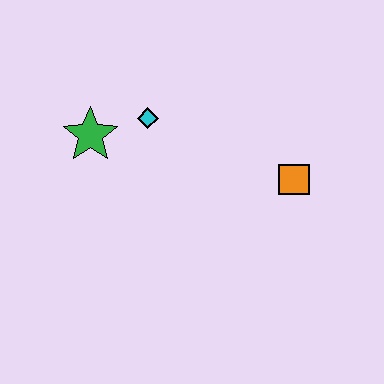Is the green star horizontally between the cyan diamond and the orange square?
No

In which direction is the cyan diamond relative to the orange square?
The cyan diamond is to the left of the orange square.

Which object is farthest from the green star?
The orange square is farthest from the green star.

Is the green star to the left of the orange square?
Yes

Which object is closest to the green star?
The cyan diamond is closest to the green star.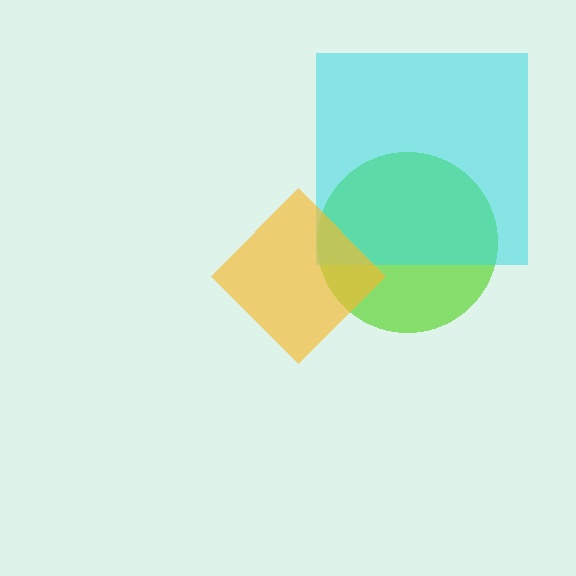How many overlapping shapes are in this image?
There are 3 overlapping shapes in the image.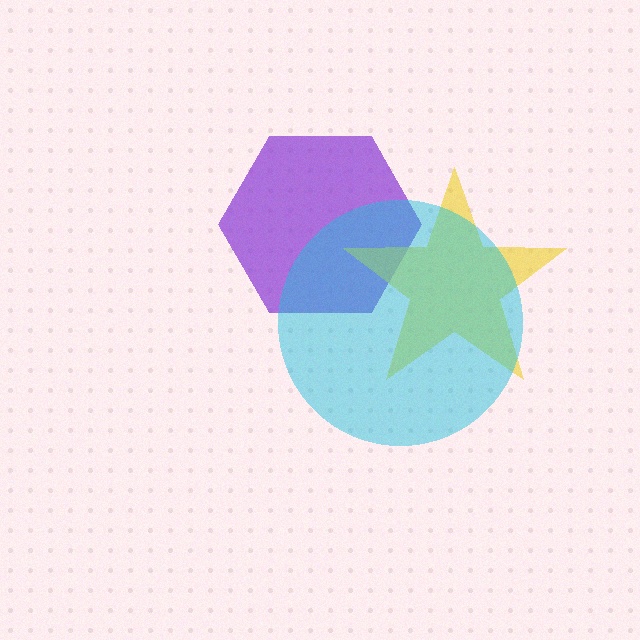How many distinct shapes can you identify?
There are 3 distinct shapes: a purple hexagon, a yellow star, a cyan circle.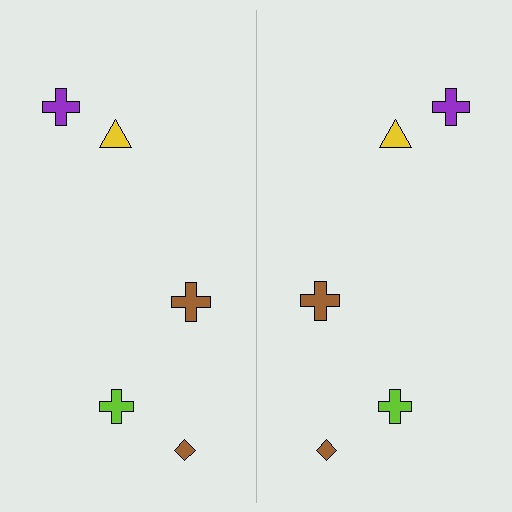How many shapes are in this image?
There are 10 shapes in this image.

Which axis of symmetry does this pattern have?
The pattern has a vertical axis of symmetry running through the center of the image.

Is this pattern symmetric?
Yes, this pattern has bilateral (reflection) symmetry.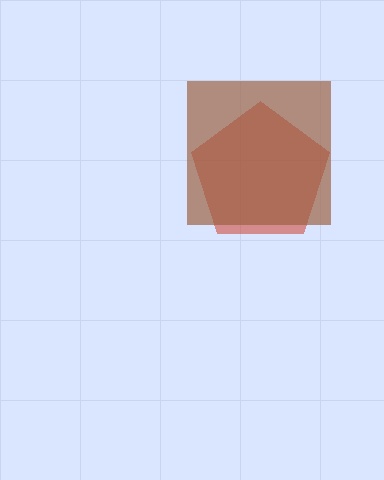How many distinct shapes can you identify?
There are 2 distinct shapes: a red pentagon, a brown square.